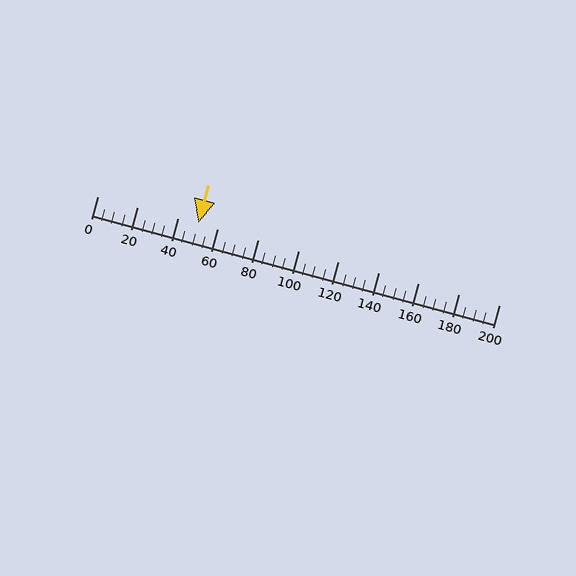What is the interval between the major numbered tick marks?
The major tick marks are spaced 20 units apart.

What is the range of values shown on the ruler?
The ruler shows values from 0 to 200.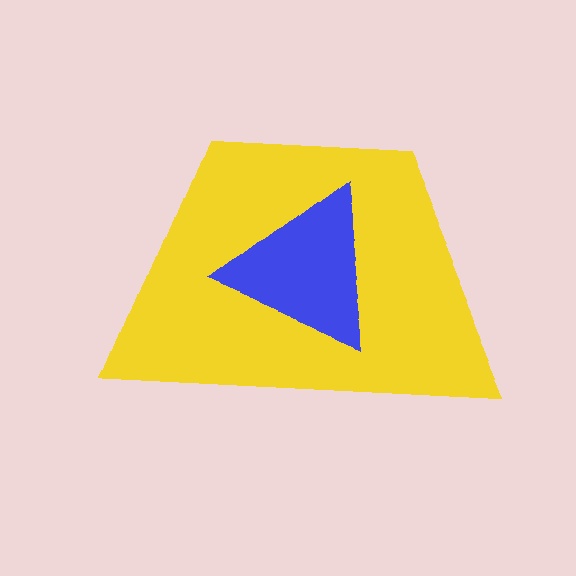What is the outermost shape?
The yellow trapezoid.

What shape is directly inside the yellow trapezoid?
The blue triangle.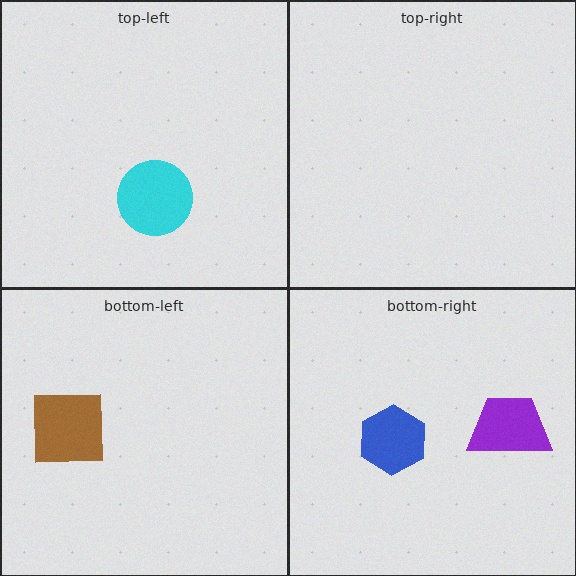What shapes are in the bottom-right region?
The purple trapezoid, the blue hexagon.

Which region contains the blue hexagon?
The bottom-right region.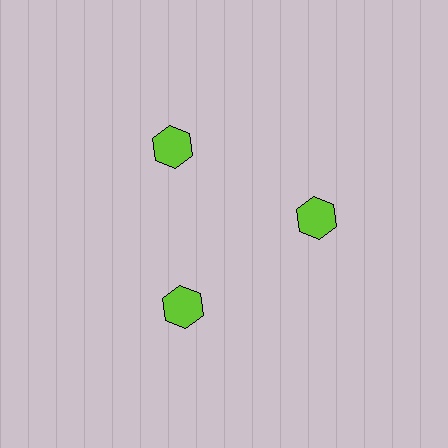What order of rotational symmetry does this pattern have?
This pattern has 3-fold rotational symmetry.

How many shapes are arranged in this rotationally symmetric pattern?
There are 3 shapes, arranged in 3 groups of 1.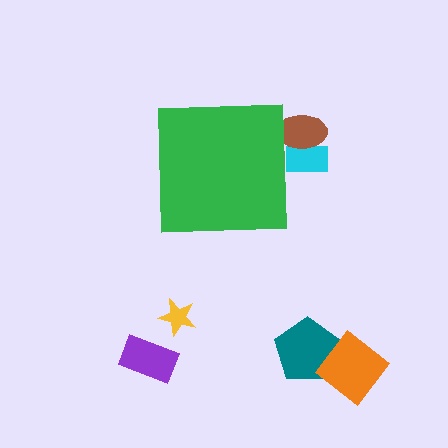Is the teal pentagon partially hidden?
No, the teal pentagon is fully visible.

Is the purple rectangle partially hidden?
No, the purple rectangle is fully visible.